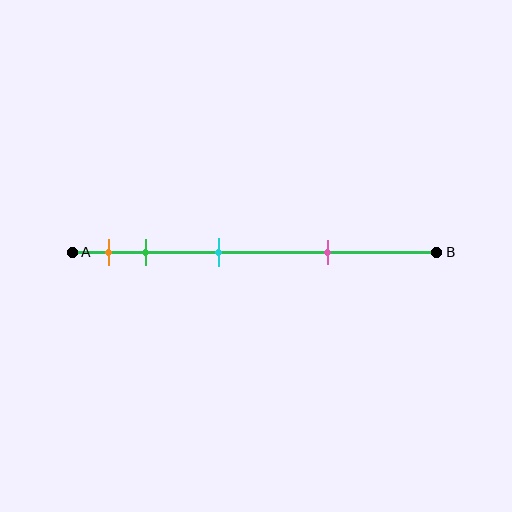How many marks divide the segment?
There are 4 marks dividing the segment.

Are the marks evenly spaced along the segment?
No, the marks are not evenly spaced.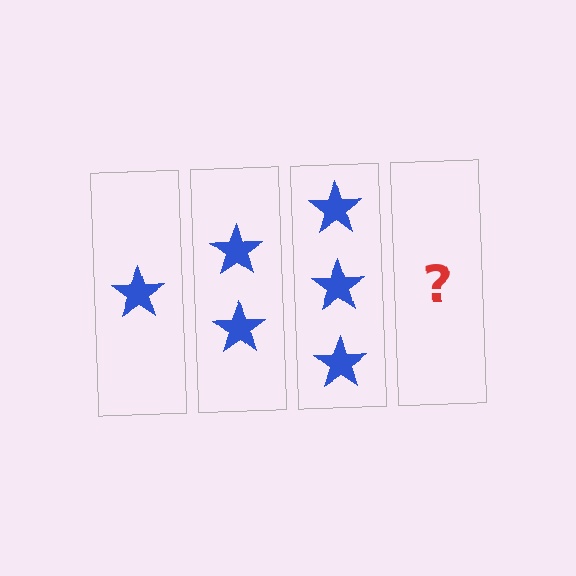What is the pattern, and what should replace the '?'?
The pattern is that each step adds one more star. The '?' should be 4 stars.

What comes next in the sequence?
The next element should be 4 stars.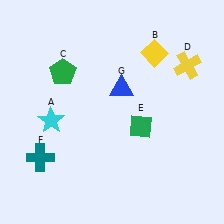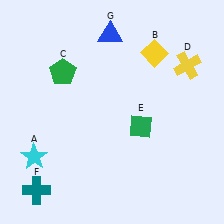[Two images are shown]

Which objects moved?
The objects that moved are: the cyan star (A), the teal cross (F), the blue triangle (G).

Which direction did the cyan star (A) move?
The cyan star (A) moved down.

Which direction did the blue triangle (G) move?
The blue triangle (G) moved up.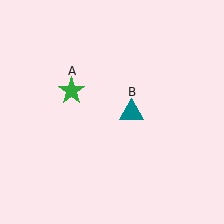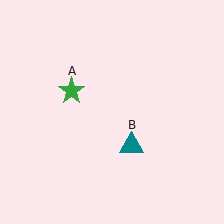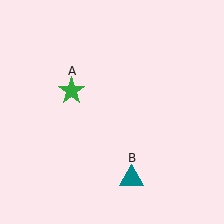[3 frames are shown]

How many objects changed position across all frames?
1 object changed position: teal triangle (object B).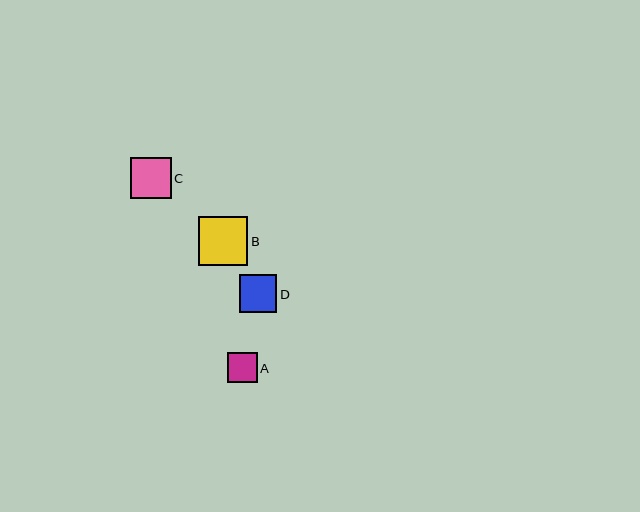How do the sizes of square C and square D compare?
Square C and square D are approximately the same size.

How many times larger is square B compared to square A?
Square B is approximately 1.6 times the size of square A.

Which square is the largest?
Square B is the largest with a size of approximately 49 pixels.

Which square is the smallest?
Square A is the smallest with a size of approximately 30 pixels.